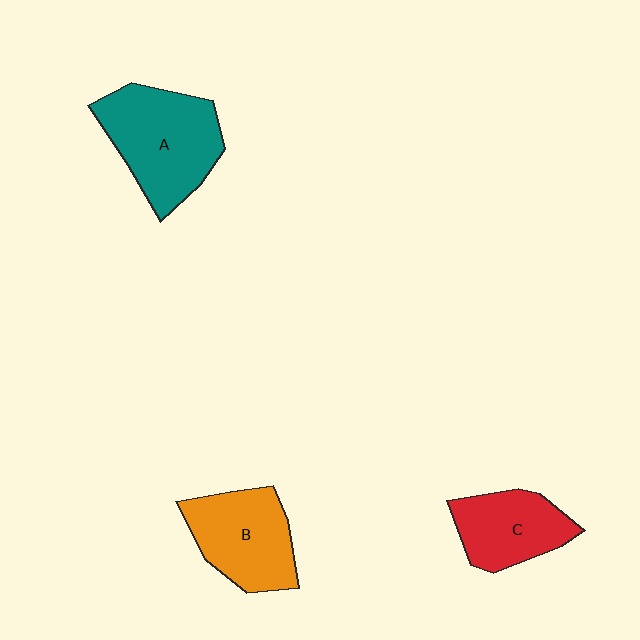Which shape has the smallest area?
Shape C (red).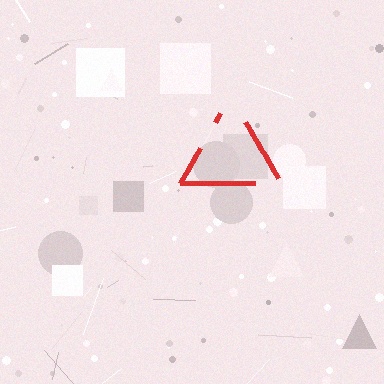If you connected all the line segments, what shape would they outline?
They would outline a triangle.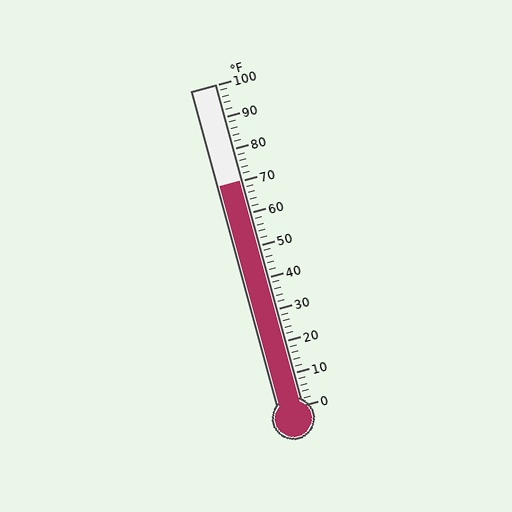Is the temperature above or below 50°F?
The temperature is above 50°F.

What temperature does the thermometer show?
The thermometer shows approximately 70°F.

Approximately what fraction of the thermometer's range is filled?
The thermometer is filled to approximately 70% of its range.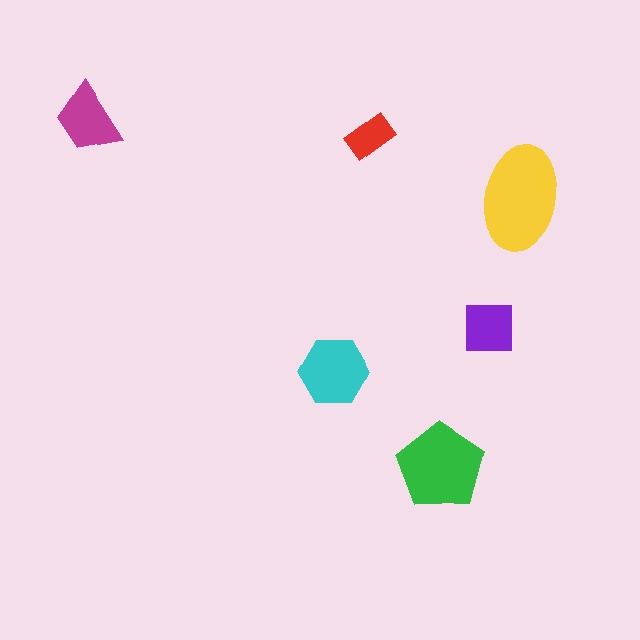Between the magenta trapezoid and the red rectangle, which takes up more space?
The magenta trapezoid.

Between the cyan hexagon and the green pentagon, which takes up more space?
The green pentagon.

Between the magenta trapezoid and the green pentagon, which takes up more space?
The green pentagon.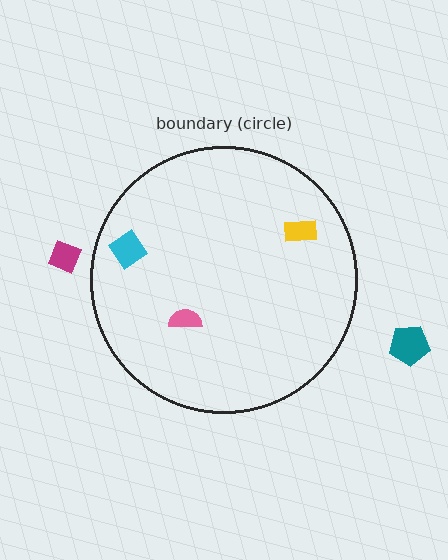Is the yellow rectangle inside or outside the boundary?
Inside.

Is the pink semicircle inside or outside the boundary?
Inside.